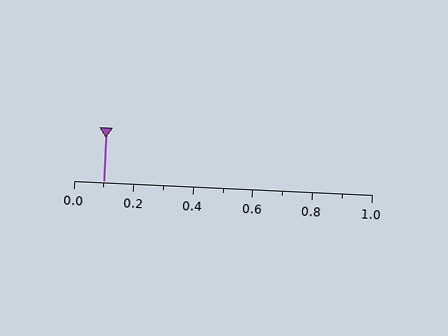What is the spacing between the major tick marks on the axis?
The major ticks are spaced 0.2 apart.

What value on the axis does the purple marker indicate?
The marker indicates approximately 0.1.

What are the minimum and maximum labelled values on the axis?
The axis runs from 0.0 to 1.0.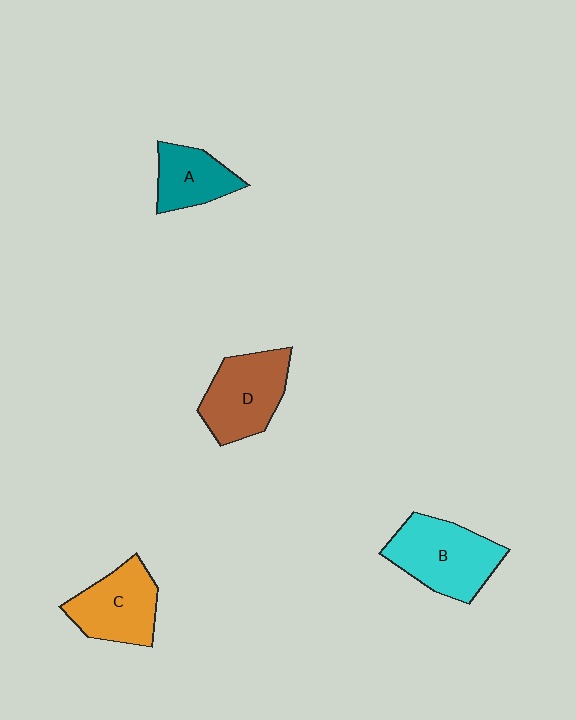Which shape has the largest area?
Shape B (cyan).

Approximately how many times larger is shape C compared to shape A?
Approximately 1.3 times.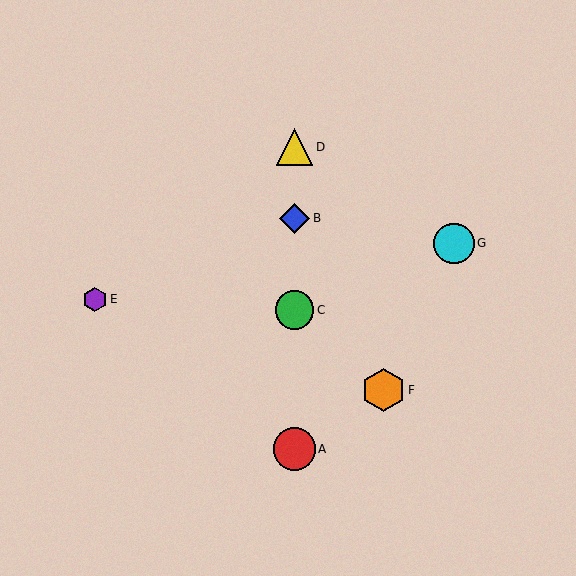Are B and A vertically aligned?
Yes, both are at x≈294.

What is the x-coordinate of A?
Object A is at x≈294.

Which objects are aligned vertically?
Objects A, B, C, D are aligned vertically.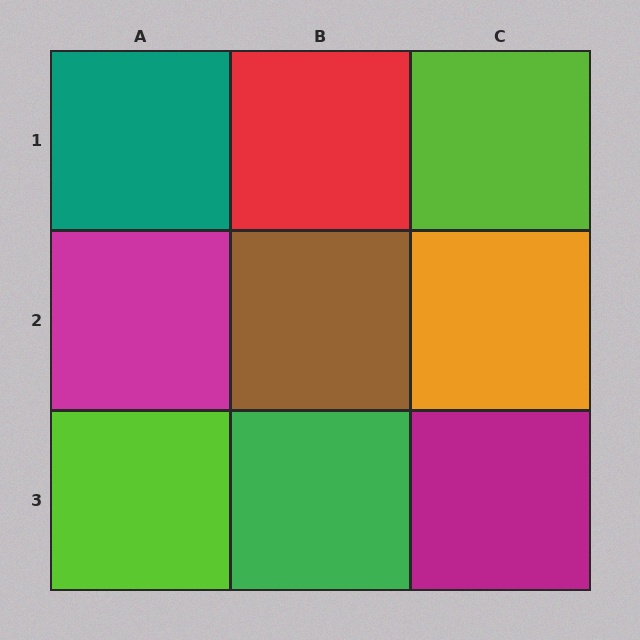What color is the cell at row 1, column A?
Teal.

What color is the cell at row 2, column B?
Brown.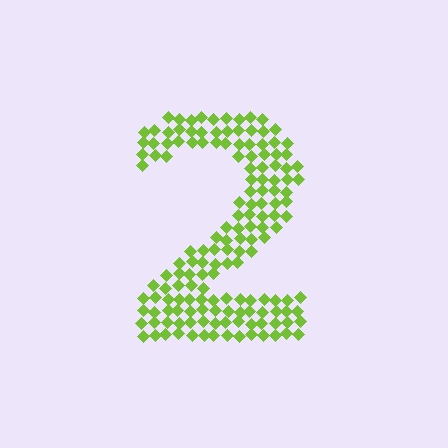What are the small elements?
The small elements are diamonds.